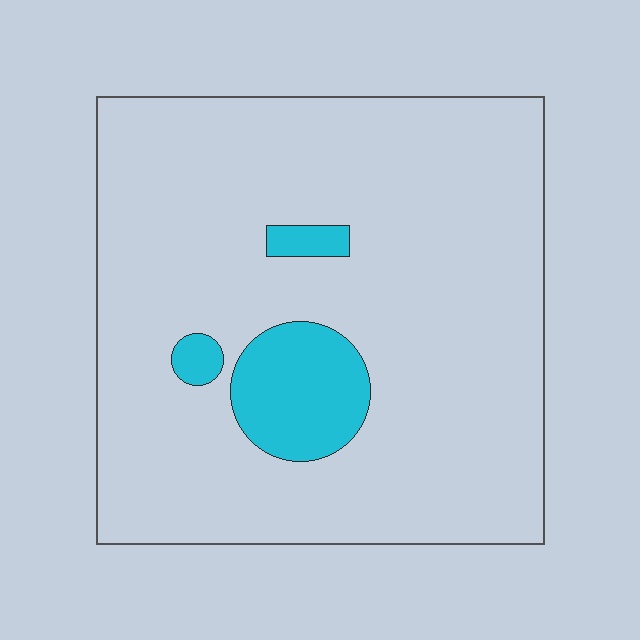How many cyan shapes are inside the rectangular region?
3.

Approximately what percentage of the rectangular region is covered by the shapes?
Approximately 10%.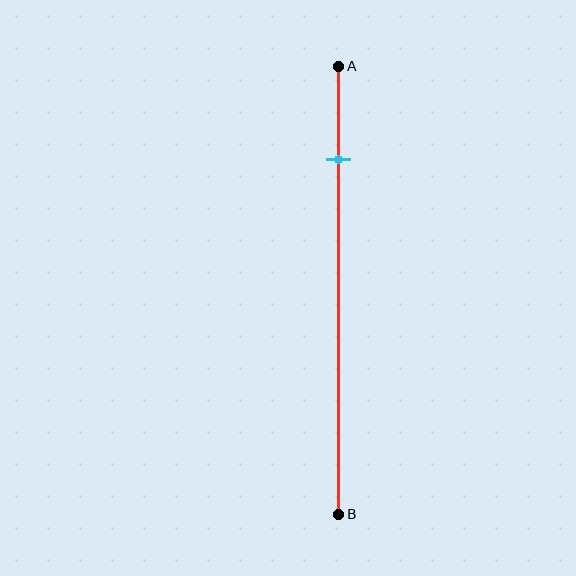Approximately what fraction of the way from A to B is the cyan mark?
The cyan mark is approximately 20% of the way from A to B.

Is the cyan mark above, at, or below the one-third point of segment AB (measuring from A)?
The cyan mark is above the one-third point of segment AB.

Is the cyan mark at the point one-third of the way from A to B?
No, the mark is at about 20% from A, not at the 33% one-third point.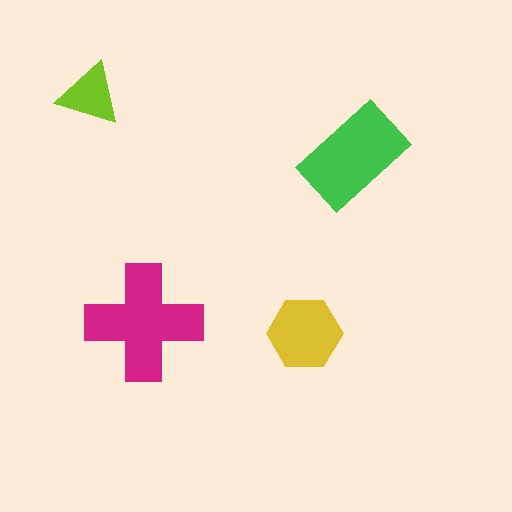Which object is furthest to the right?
The green rectangle is rightmost.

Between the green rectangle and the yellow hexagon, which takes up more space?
The green rectangle.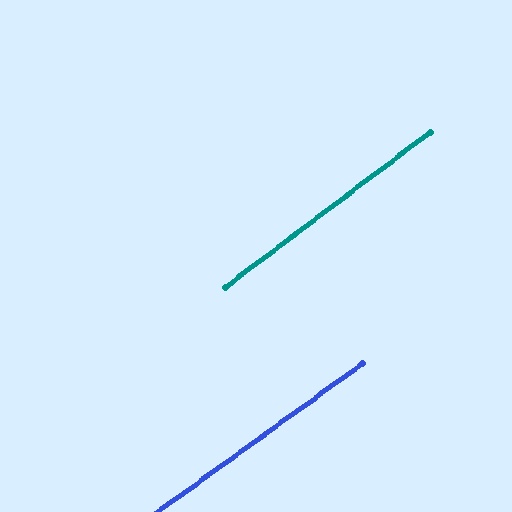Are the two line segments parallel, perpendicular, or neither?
Parallel — their directions differ by only 1.3°.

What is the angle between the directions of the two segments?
Approximately 1 degree.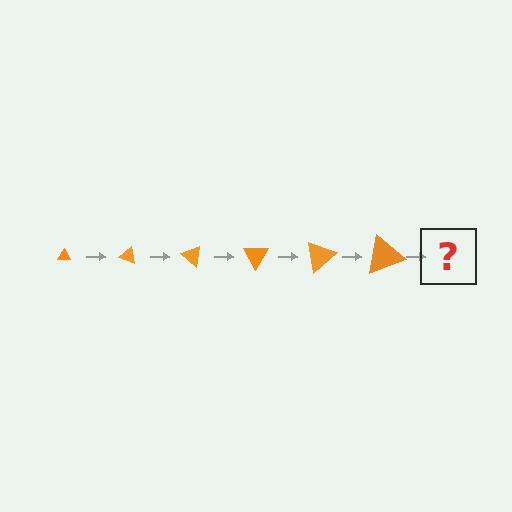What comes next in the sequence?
The next element should be a triangle, larger than the previous one and rotated 120 degrees from the start.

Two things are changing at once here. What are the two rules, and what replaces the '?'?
The two rules are that the triangle grows larger each step and it rotates 20 degrees each step. The '?' should be a triangle, larger than the previous one and rotated 120 degrees from the start.